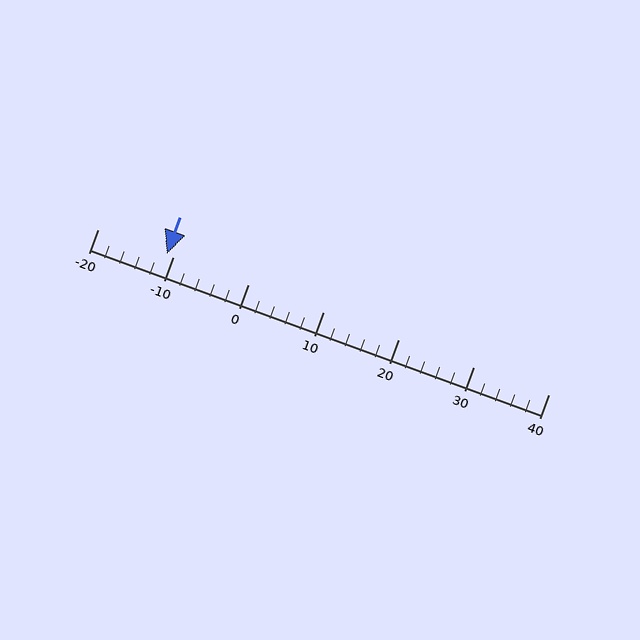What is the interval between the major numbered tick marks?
The major tick marks are spaced 10 units apart.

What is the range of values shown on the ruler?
The ruler shows values from -20 to 40.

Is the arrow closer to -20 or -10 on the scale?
The arrow is closer to -10.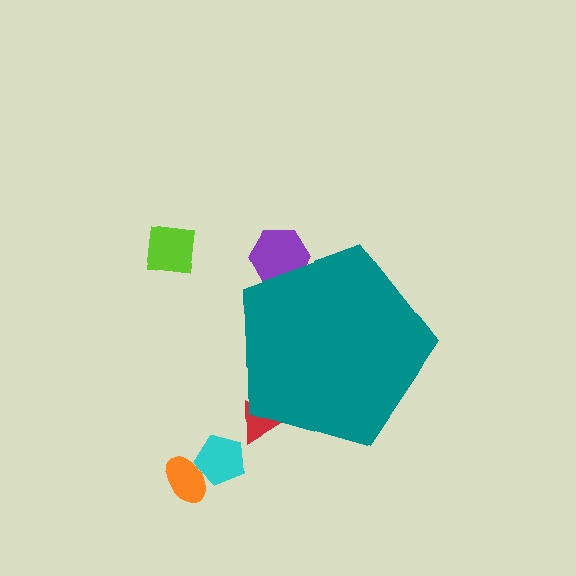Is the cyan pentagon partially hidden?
No, the cyan pentagon is fully visible.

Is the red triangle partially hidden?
Yes, the red triangle is partially hidden behind the teal pentagon.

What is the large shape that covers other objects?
A teal pentagon.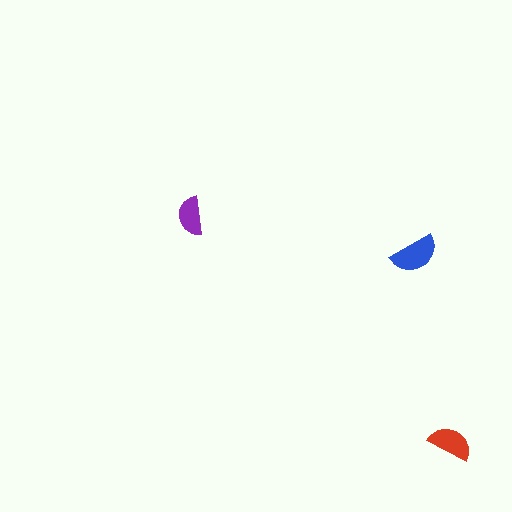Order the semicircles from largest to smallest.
the blue one, the red one, the purple one.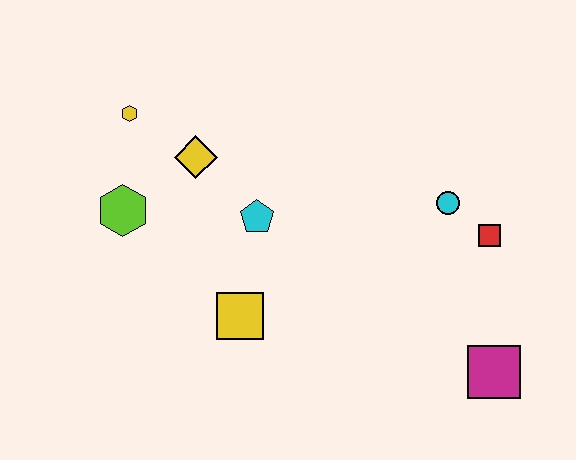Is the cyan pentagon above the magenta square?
Yes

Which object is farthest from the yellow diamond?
The magenta square is farthest from the yellow diamond.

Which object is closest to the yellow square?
The cyan pentagon is closest to the yellow square.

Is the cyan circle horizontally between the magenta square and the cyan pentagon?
Yes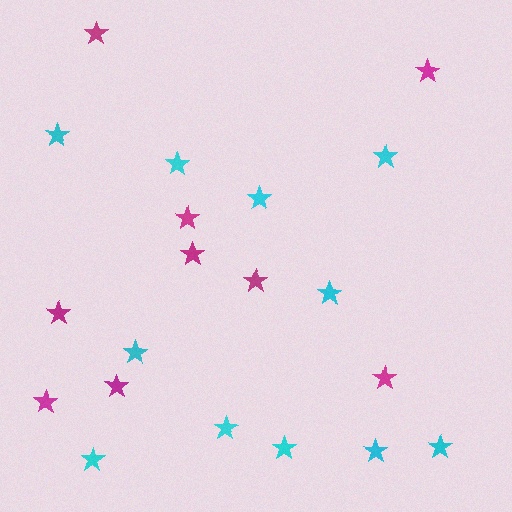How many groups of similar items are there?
There are 2 groups: one group of magenta stars (9) and one group of cyan stars (11).